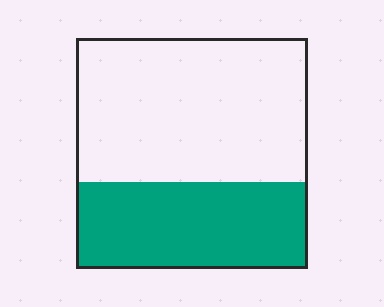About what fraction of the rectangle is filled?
About three eighths (3/8).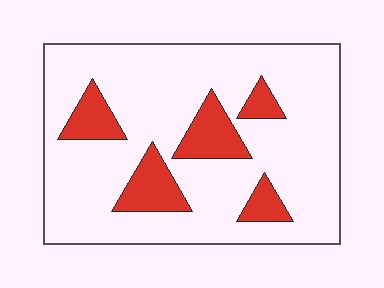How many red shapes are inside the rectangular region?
5.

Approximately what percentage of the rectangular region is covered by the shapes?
Approximately 20%.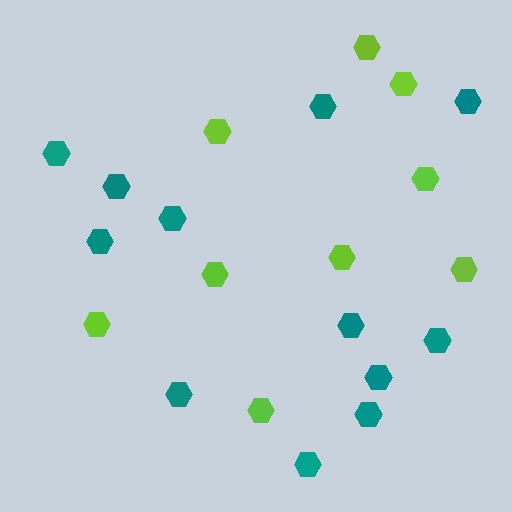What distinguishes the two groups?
There are 2 groups: one group of teal hexagons (12) and one group of lime hexagons (9).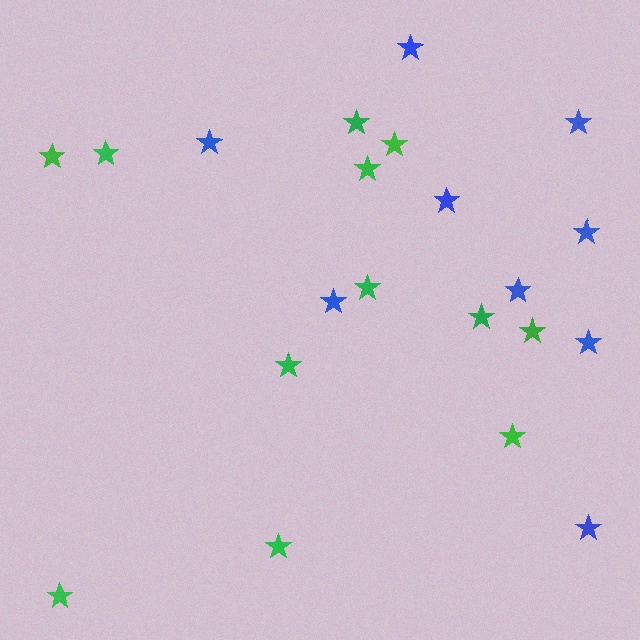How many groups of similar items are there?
There are 2 groups: one group of blue stars (9) and one group of green stars (12).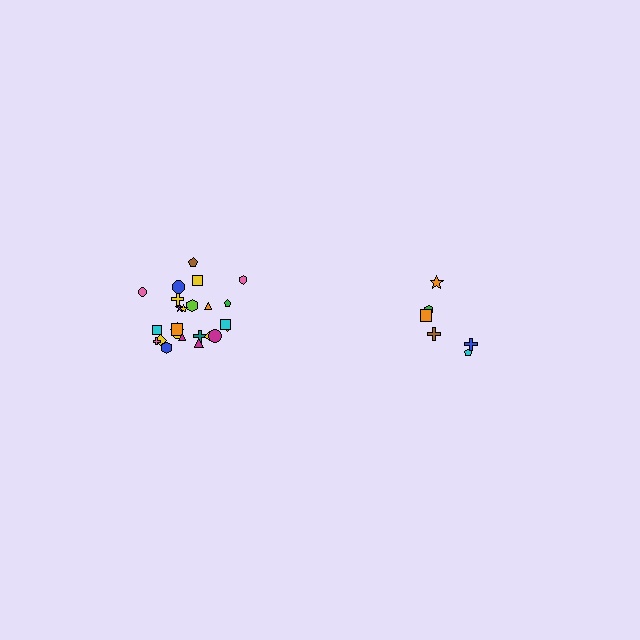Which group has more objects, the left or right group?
The left group.